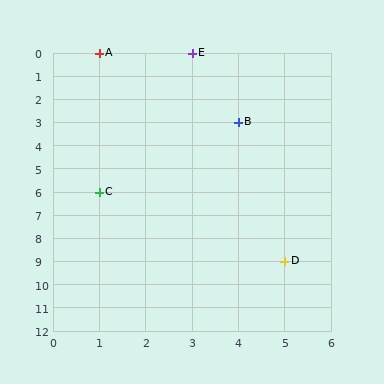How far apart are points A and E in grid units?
Points A and E are 2 columns apart.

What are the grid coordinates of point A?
Point A is at grid coordinates (1, 0).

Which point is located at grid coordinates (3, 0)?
Point E is at (3, 0).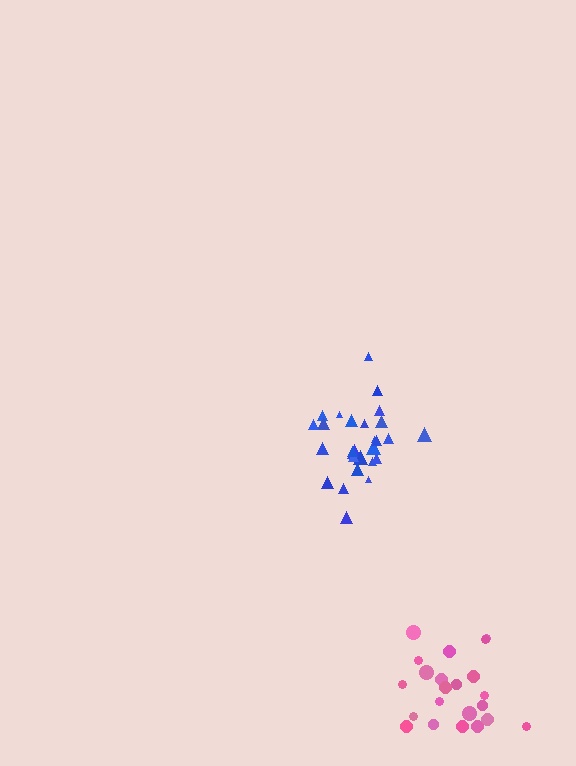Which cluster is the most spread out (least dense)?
Pink.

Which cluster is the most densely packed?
Blue.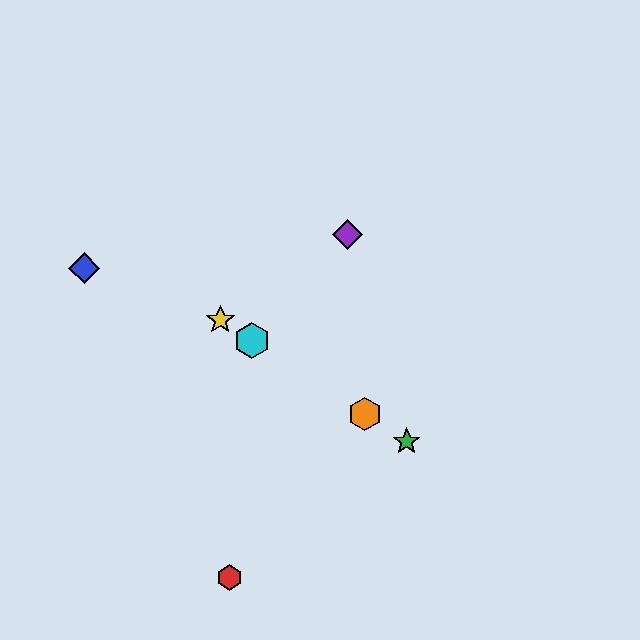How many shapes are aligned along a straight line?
4 shapes (the green star, the yellow star, the orange hexagon, the cyan hexagon) are aligned along a straight line.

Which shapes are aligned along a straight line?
The green star, the yellow star, the orange hexagon, the cyan hexagon are aligned along a straight line.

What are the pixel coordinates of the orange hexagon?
The orange hexagon is at (365, 414).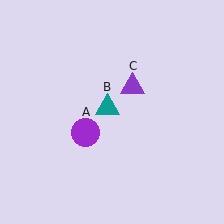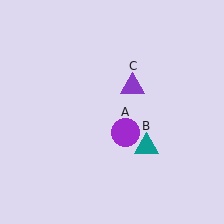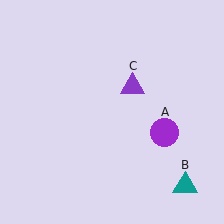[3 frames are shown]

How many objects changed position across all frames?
2 objects changed position: purple circle (object A), teal triangle (object B).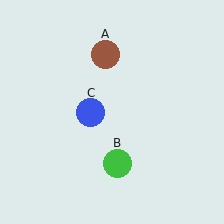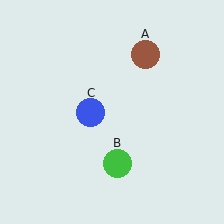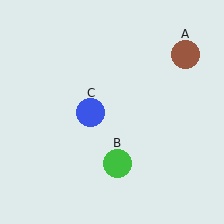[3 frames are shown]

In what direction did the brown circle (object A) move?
The brown circle (object A) moved right.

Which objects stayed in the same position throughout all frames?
Green circle (object B) and blue circle (object C) remained stationary.